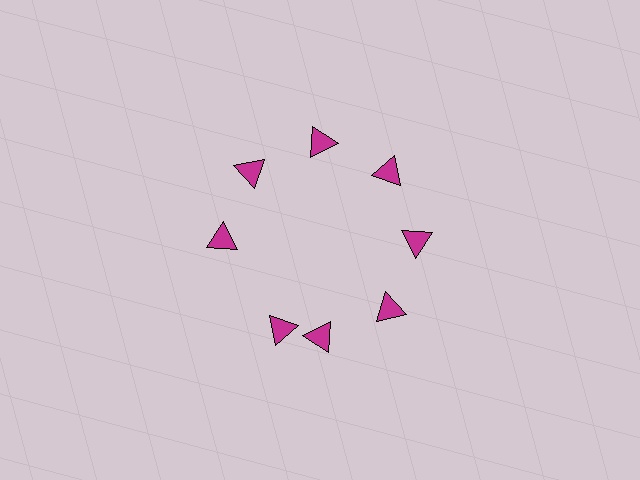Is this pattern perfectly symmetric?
No. The 8 magenta triangles are arranged in a ring, but one element near the 8 o'clock position is rotated out of alignment along the ring, breaking the 8-fold rotational symmetry.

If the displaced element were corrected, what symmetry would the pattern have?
It would have 8-fold rotational symmetry — the pattern would map onto itself every 45 degrees.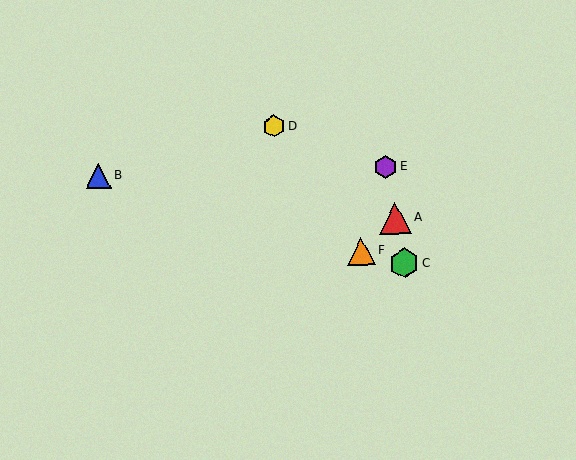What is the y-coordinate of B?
Object B is at y≈176.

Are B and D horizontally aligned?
No, B is at y≈176 and D is at y≈126.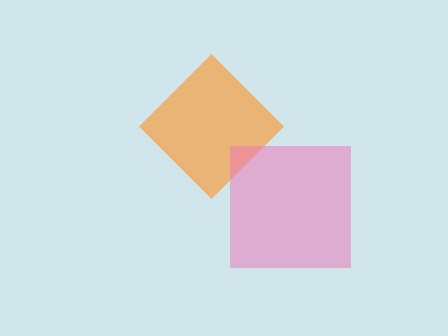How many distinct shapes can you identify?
There are 2 distinct shapes: an orange diamond, a pink square.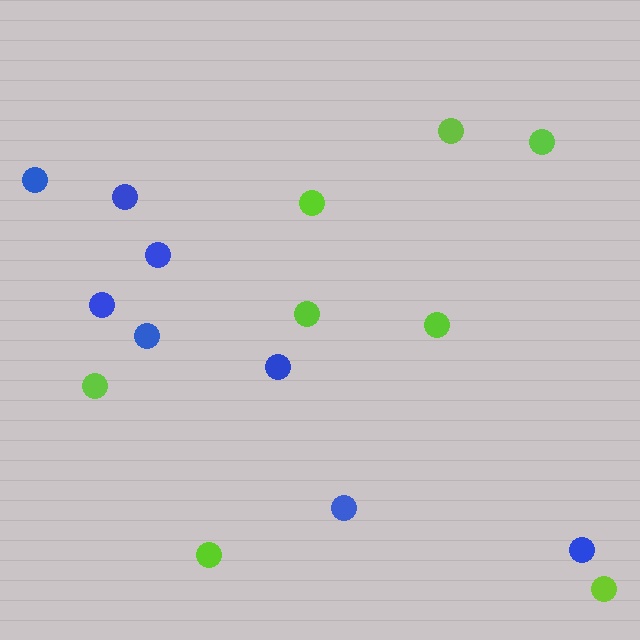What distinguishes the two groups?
There are 2 groups: one group of blue circles (8) and one group of lime circles (8).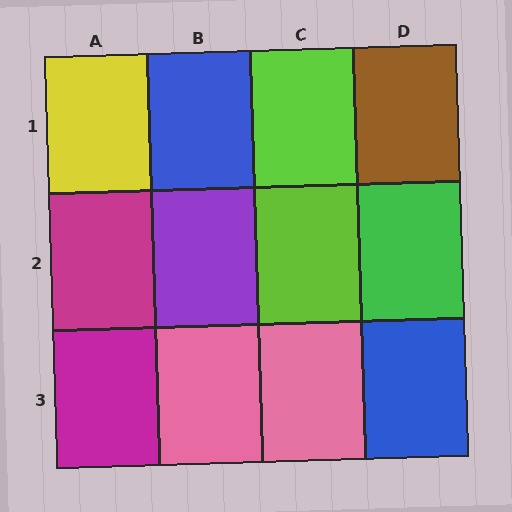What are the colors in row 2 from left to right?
Magenta, purple, lime, green.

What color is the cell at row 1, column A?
Yellow.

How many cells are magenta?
2 cells are magenta.